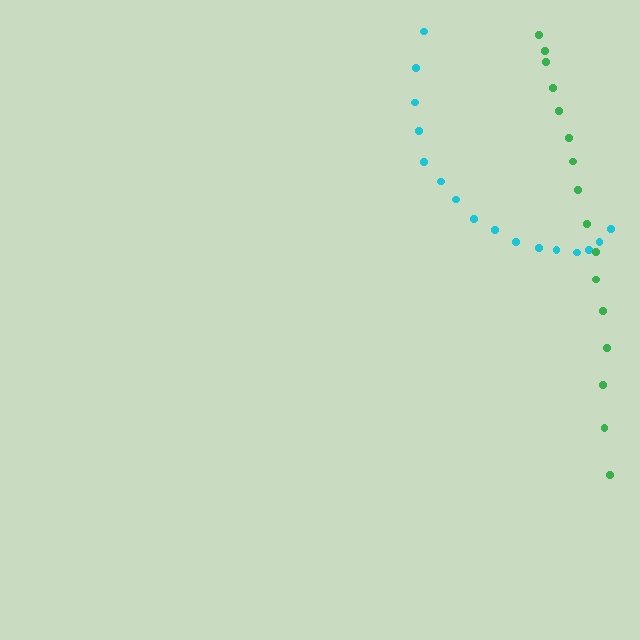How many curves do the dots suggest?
There are 2 distinct paths.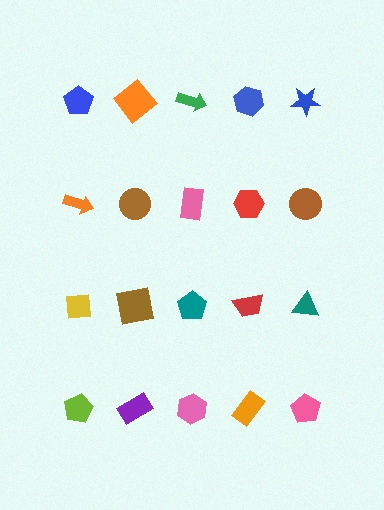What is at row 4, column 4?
An orange rectangle.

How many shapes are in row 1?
5 shapes.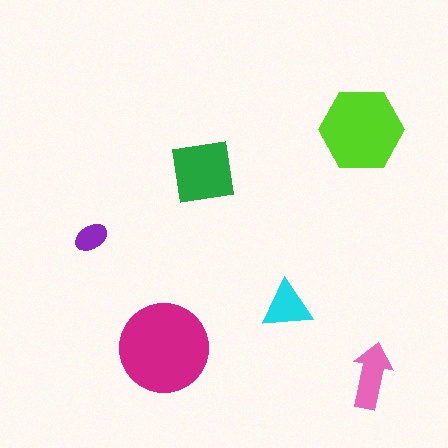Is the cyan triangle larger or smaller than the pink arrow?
Smaller.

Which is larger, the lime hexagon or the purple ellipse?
The lime hexagon.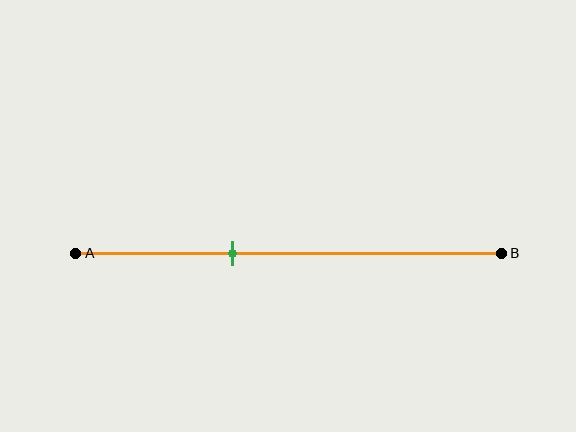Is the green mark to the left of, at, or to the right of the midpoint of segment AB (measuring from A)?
The green mark is to the left of the midpoint of segment AB.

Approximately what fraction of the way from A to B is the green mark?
The green mark is approximately 35% of the way from A to B.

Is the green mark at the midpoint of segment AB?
No, the mark is at about 35% from A, not at the 50% midpoint.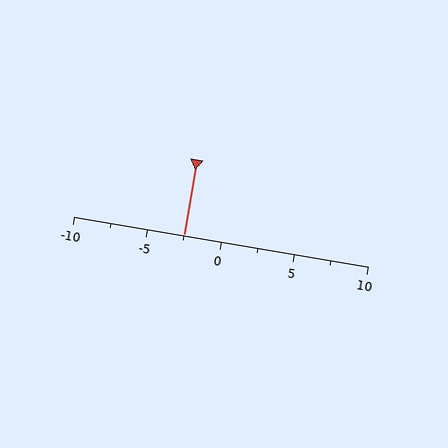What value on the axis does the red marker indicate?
The marker indicates approximately -2.5.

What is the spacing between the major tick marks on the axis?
The major ticks are spaced 5 apart.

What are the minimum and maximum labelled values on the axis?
The axis runs from -10 to 10.